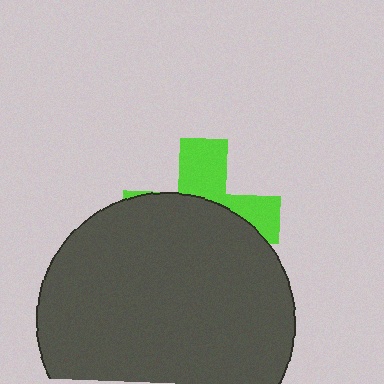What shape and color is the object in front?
The object in front is a dark gray circle.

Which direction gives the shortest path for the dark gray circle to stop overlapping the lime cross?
Moving down gives the shortest separation.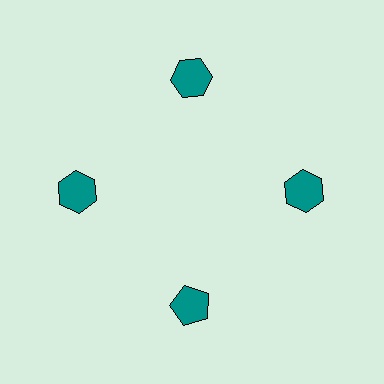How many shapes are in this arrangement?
There are 4 shapes arranged in a ring pattern.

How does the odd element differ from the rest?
It has a different shape: pentagon instead of hexagon.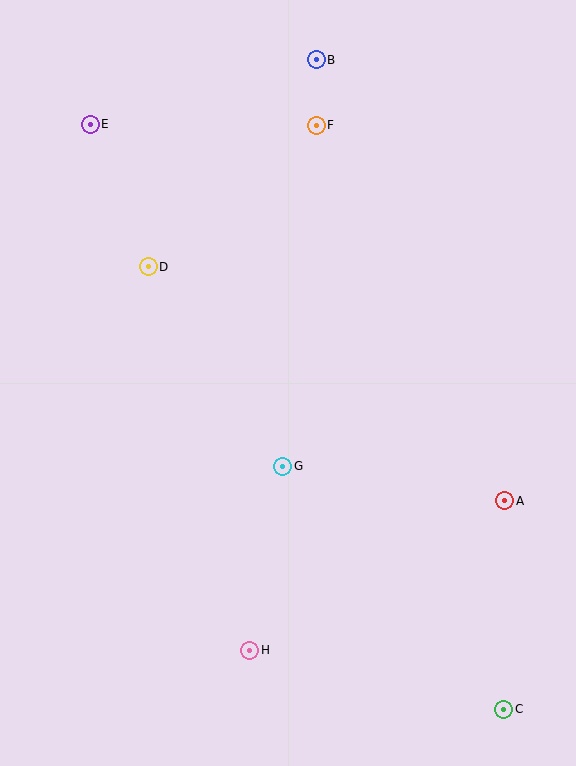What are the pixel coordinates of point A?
Point A is at (505, 501).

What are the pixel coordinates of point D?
Point D is at (148, 267).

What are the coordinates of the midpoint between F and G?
The midpoint between F and G is at (299, 296).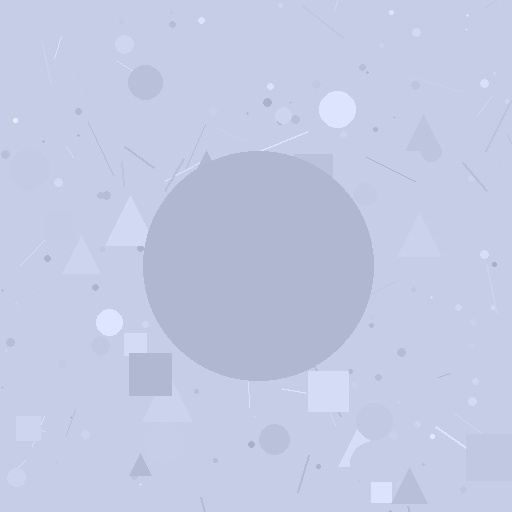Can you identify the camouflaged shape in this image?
The camouflaged shape is a circle.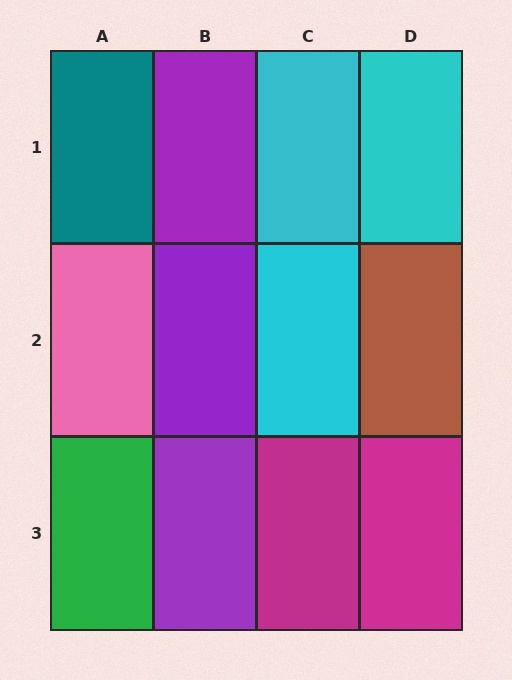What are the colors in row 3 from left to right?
Green, purple, magenta, magenta.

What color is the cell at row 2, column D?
Brown.